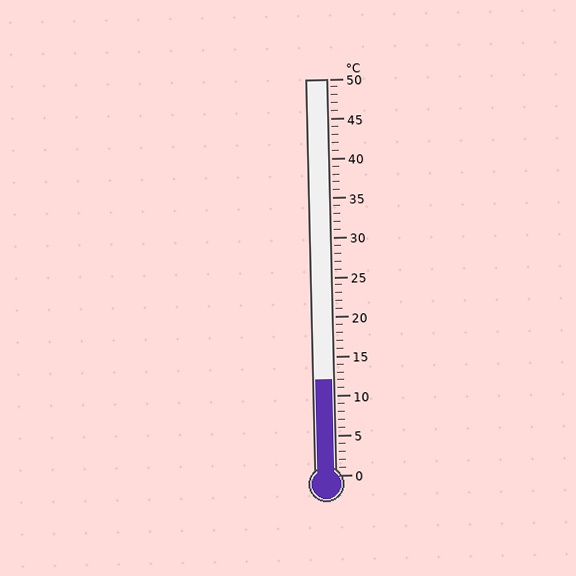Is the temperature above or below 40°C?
The temperature is below 40°C.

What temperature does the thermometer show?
The thermometer shows approximately 12°C.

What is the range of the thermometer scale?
The thermometer scale ranges from 0°C to 50°C.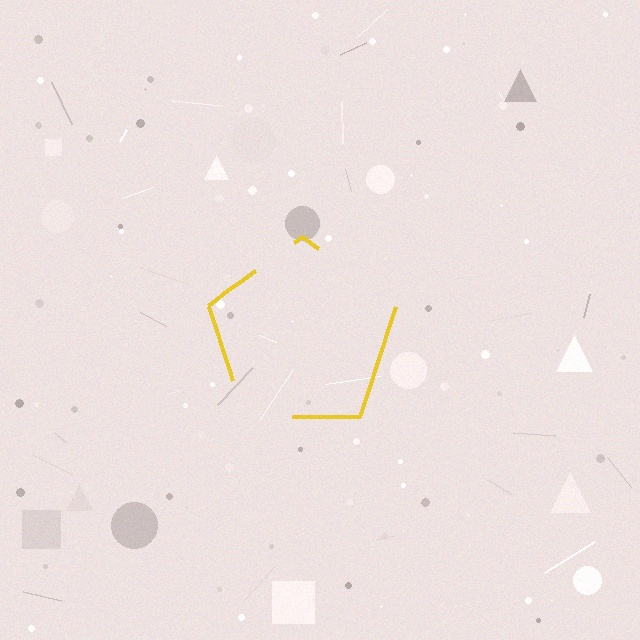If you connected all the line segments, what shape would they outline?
They would outline a pentagon.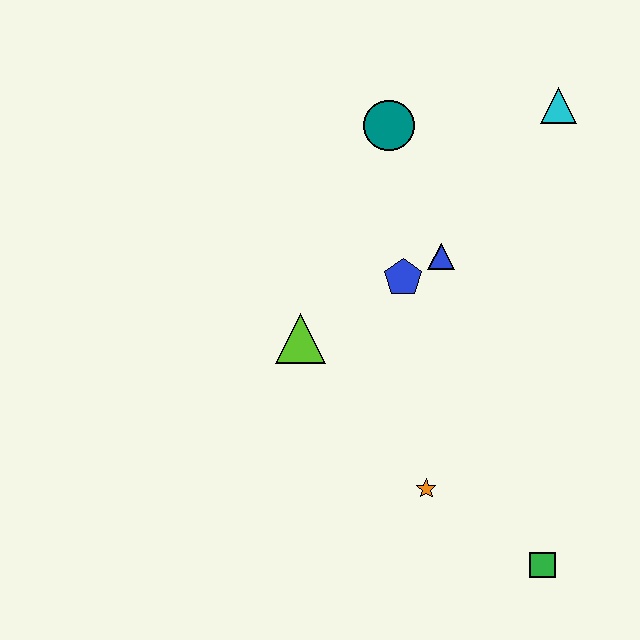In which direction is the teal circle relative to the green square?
The teal circle is above the green square.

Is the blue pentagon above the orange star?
Yes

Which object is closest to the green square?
The orange star is closest to the green square.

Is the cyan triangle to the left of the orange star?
No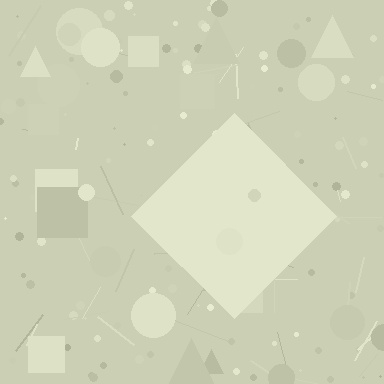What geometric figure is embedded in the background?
A diamond is embedded in the background.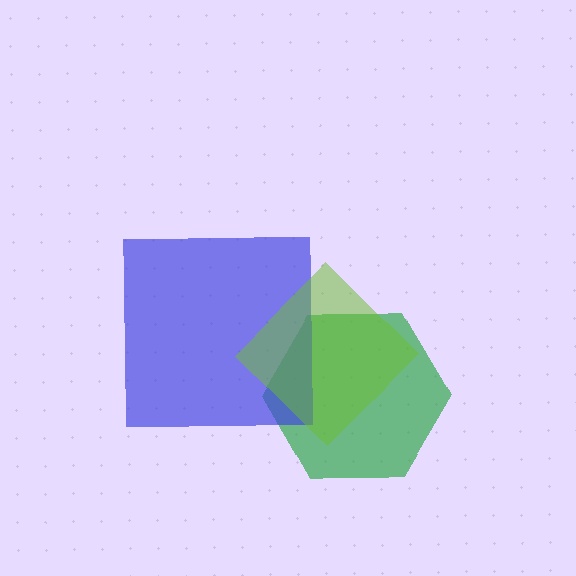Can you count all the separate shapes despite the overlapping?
Yes, there are 3 separate shapes.